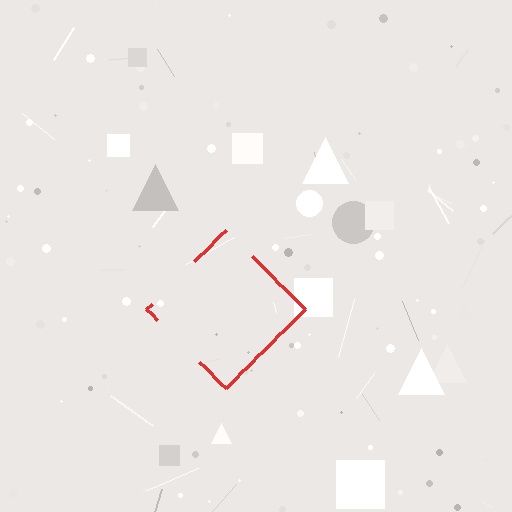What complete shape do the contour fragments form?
The contour fragments form a diamond.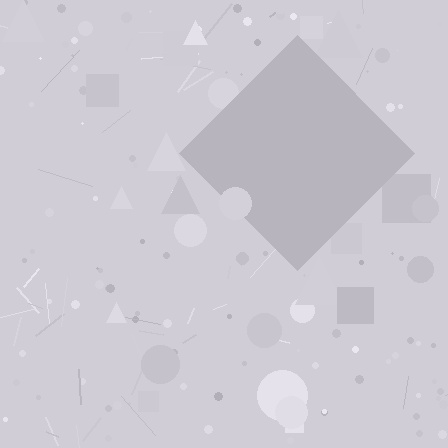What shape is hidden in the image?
A diamond is hidden in the image.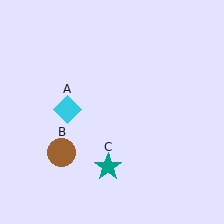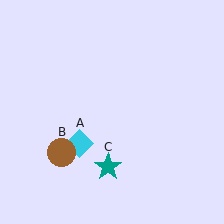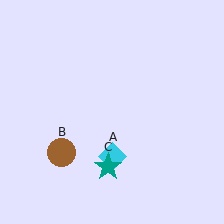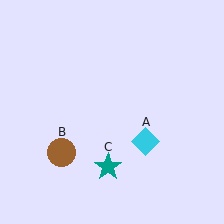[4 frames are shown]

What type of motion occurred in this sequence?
The cyan diamond (object A) rotated counterclockwise around the center of the scene.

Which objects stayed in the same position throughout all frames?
Brown circle (object B) and teal star (object C) remained stationary.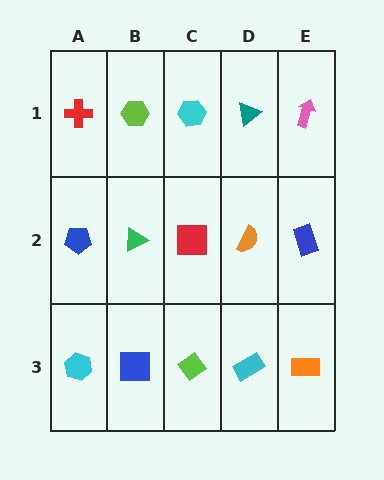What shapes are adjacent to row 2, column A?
A red cross (row 1, column A), a cyan hexagon (row 3, column A), a green triangle (row 2, column B).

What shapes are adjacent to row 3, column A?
A blue pentagon (row 2, column A), a blue square (row 3, column B).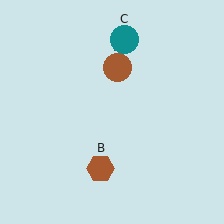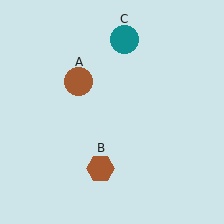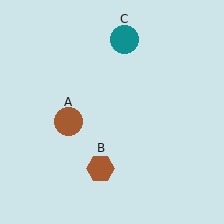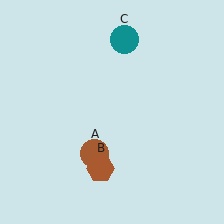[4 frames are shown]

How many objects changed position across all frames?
1 object changed position: brown circle (object A).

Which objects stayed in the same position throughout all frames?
Brown hexagon (object B) and teal circle (object C) remained stationary.